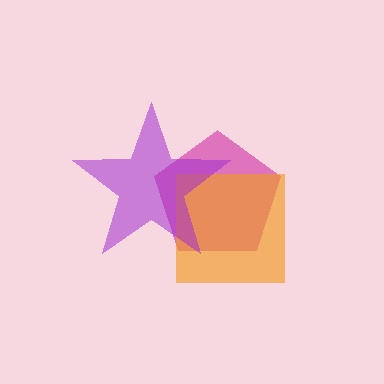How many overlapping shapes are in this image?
There are 3 overlapping shapes in the image.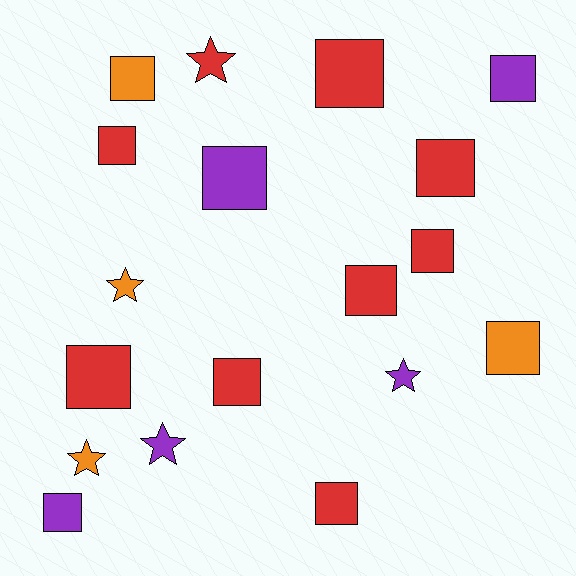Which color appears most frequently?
Red, with 9 objects.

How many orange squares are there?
There are 2 orange squares.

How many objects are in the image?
There are 18 objects.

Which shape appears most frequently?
Square, with 13 objects.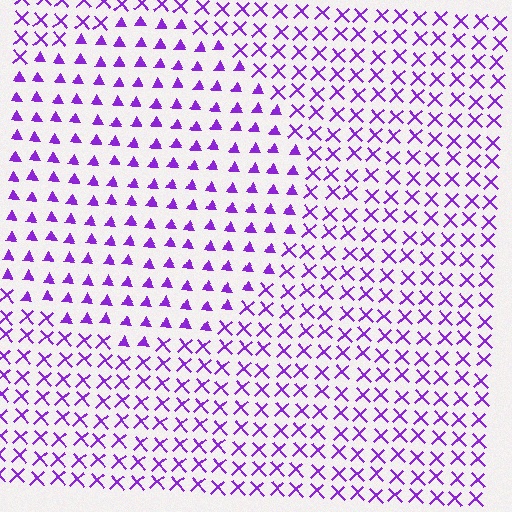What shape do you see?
I see a circle.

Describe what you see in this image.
The image is filled with small purple elements arranged in a uniform grid. A circle-shaped region contains triangles, while the surrounding area contains X marks. The boundary is defined purely by the change in element shape.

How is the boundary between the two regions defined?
The boundary is defined by a change in element shape: triangles inside vs. X marks outside. All elements share the same color and spacing.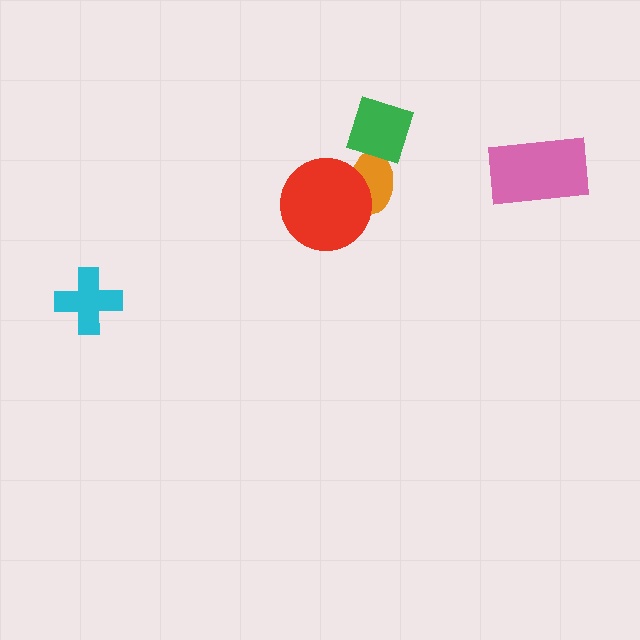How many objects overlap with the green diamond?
1 object overlaps with the green diamond.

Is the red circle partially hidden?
No, no other shape covers it.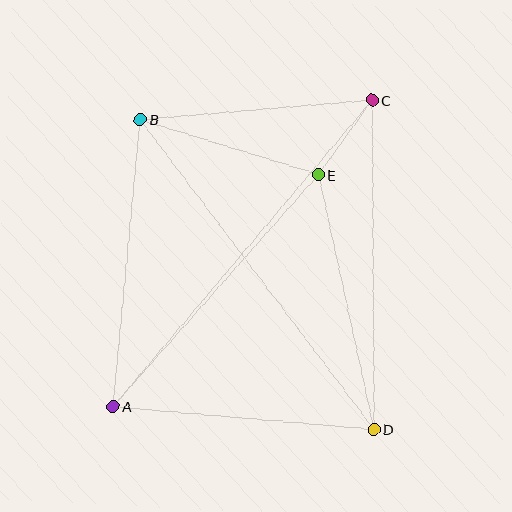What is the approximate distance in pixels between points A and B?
The distance between A and B is approximately 288 pixels.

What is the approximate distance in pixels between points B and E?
The distance between B and E is approximately 186 pixels.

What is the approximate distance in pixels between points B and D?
The distance between B and D is approximately 388 pixels.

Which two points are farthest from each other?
Points A and C are farthest from each other.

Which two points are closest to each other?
Points C and E are closest to each other.